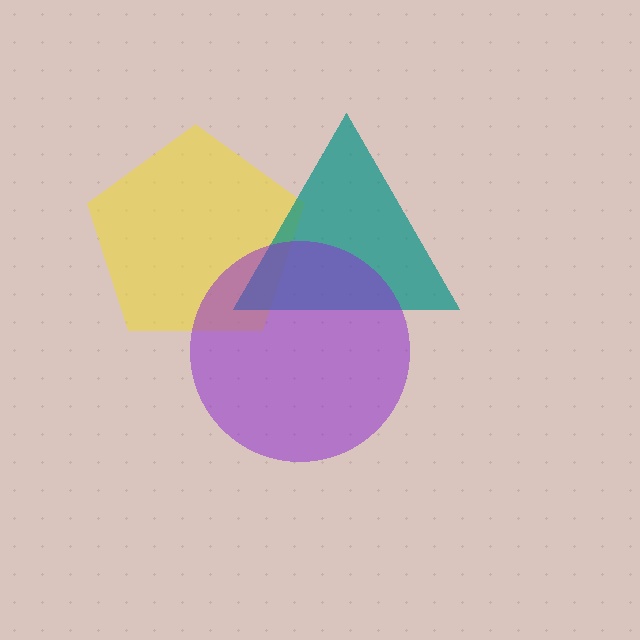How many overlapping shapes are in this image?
There are 3 overlapping shapes in the image.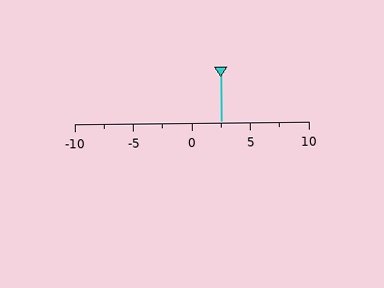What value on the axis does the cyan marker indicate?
The marker indicates approximately 2.5.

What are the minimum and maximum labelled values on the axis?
The axis runs from -10 to 10.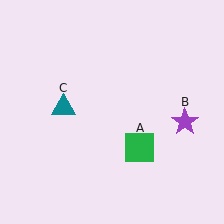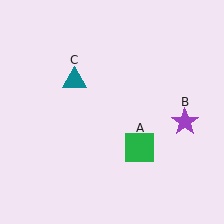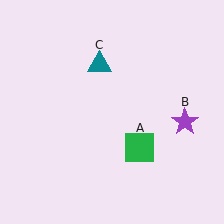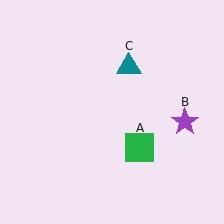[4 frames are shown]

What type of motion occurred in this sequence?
The teal triangle (object C) rotated clockwise around the center of the scene.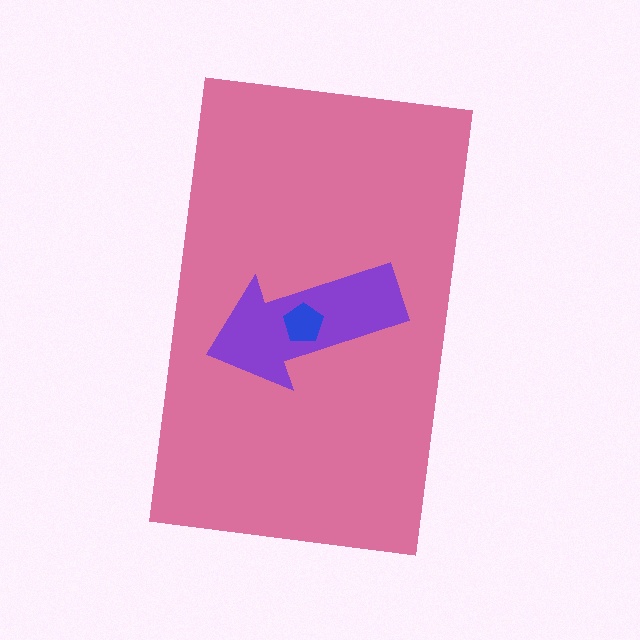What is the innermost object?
The blue pentagon.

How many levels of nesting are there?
3.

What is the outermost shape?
The pink rectangle.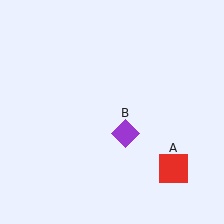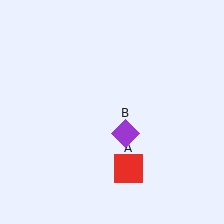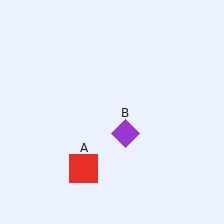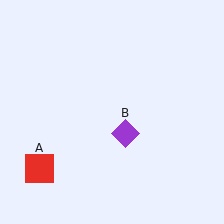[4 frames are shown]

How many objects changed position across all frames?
1 object changed position: red square (object A).